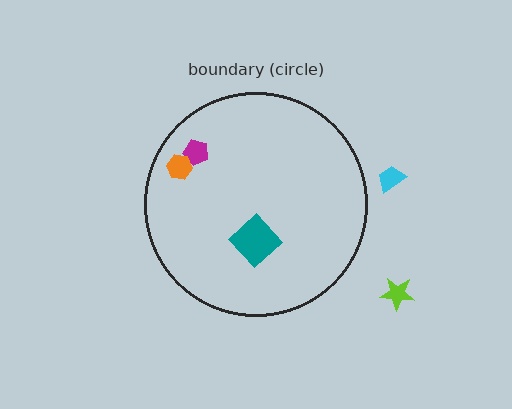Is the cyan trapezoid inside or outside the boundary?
Outside.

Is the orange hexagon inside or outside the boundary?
Inside.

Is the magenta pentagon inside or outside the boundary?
Inside.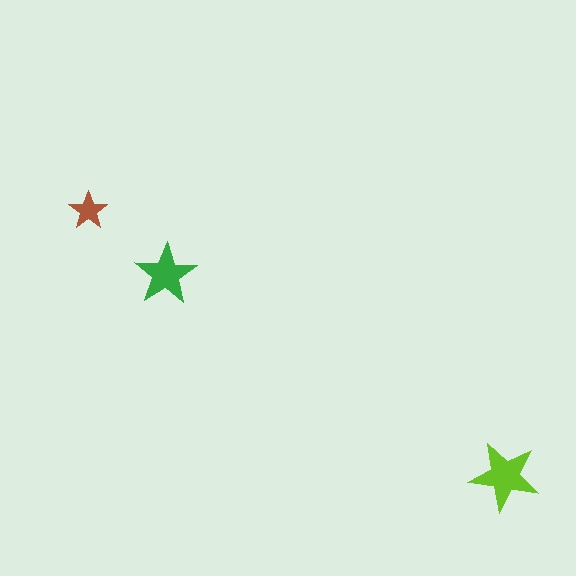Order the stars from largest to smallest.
the lime one, the green one, the brown one.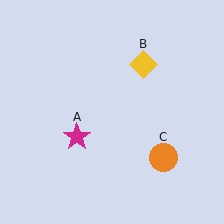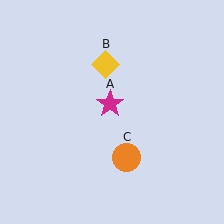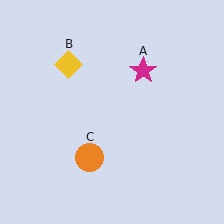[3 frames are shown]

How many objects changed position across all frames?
3 objects changed position: magenta star (object A), yellow diamond (object B), orange circle (object C).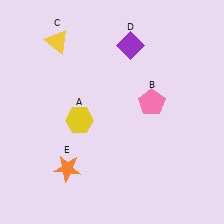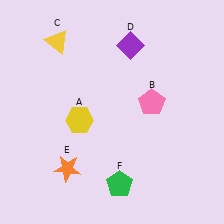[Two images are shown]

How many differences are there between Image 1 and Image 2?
There is 1 difference between the two images.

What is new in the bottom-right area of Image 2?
A green pentagon (F) was added in the bottom-right area of Image 2.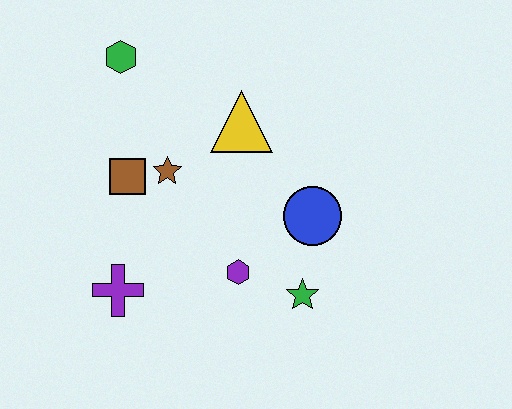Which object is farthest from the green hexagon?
The green star is farthest from the green hexagon.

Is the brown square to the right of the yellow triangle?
No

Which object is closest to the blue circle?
The green star is closest to the blue circle.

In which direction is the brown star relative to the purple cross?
The brown star is above the purple cross.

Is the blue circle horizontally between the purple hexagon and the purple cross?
No